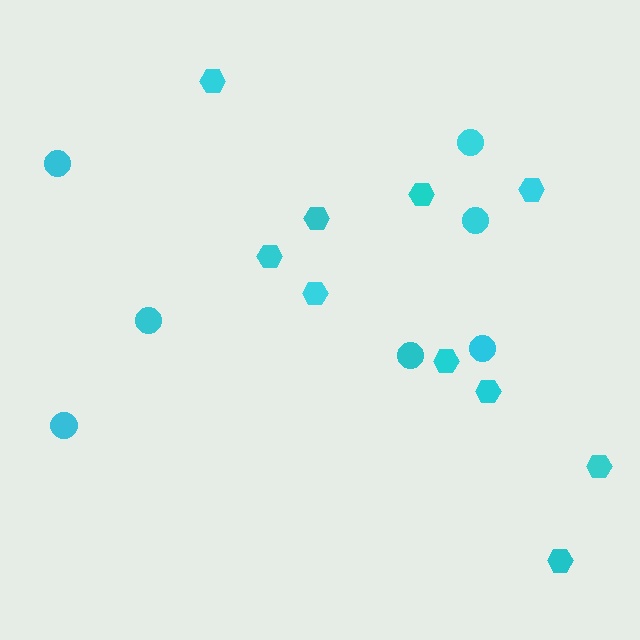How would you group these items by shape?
There are 2 groups: one group of circles (7) and one group of hexagons (10).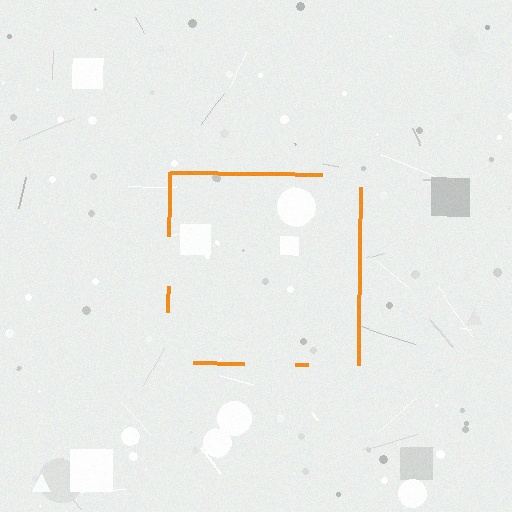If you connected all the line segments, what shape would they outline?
They would outline a square.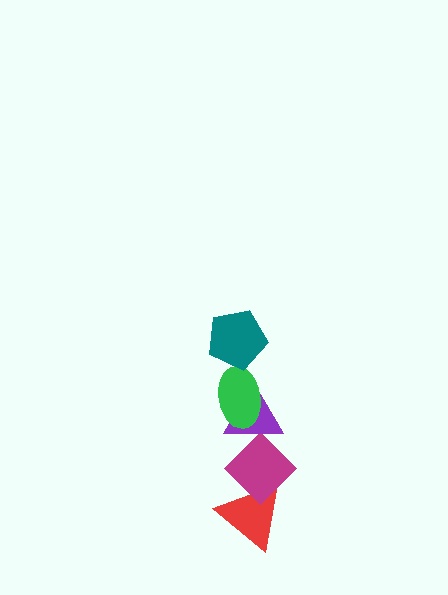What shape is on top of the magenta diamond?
The purple triangle is on top of the magenta diamond.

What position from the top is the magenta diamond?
The magenta diamond is 4th from the top.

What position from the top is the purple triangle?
The purple triangle is 3rd from the top.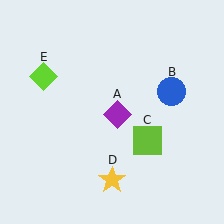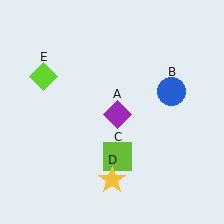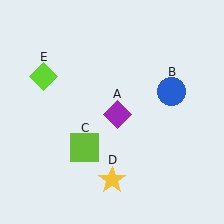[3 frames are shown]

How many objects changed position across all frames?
1 object changed position: lime square (object C).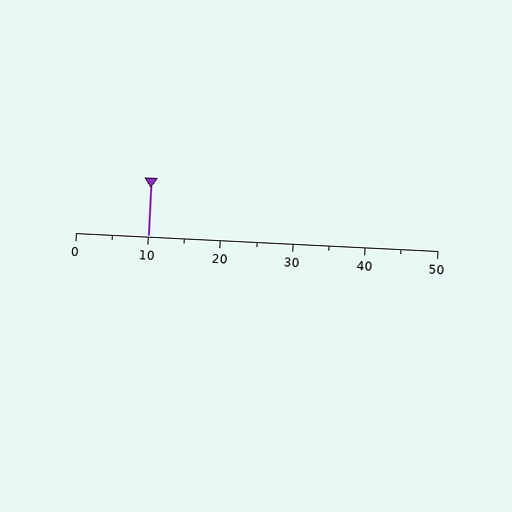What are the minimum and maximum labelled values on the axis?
The axis runs from 0 to 50.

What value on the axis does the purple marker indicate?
The marker indicates approximately 10.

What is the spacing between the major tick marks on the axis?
The major ticks are spaced 10 apart.